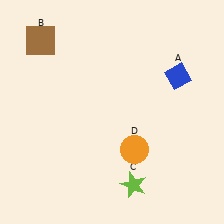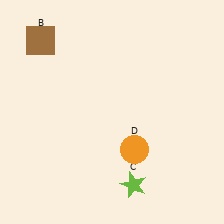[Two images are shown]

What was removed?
The blue diamond (A) was removed in Image 2.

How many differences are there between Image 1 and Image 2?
There is 1 difference between the two images.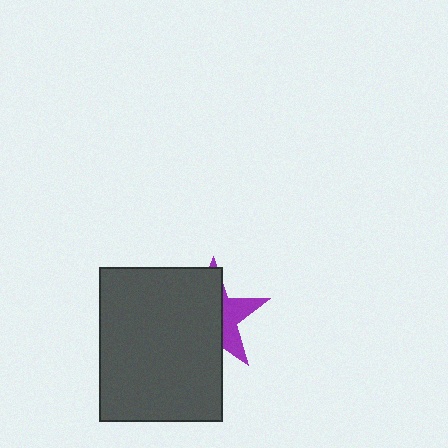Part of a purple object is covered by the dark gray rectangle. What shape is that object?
It is a star.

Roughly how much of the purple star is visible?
A small part of it is visible (roughly 34%).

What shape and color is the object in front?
The object in front is a dark gray rectangle.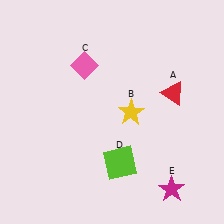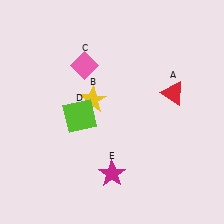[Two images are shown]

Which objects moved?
The objects that moved are: the yellow star (B), the lime square (D), the magenta star (E).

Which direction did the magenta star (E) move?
The magenta star (E) moved left.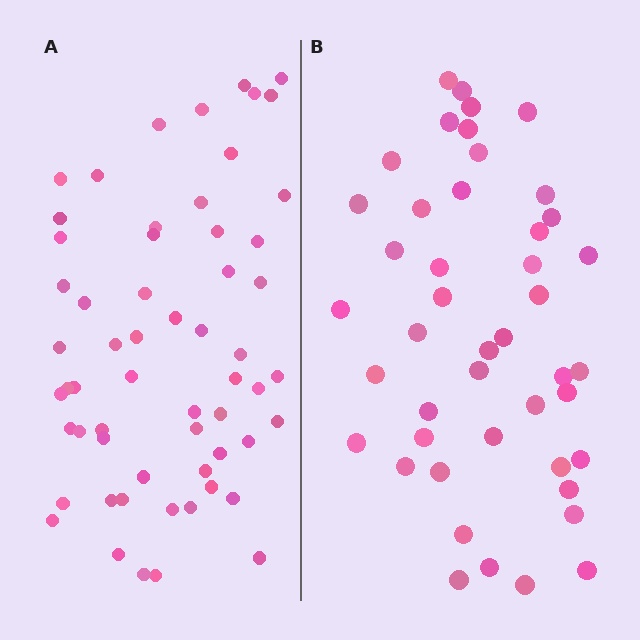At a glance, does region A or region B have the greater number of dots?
Region A (the left region) has more dots.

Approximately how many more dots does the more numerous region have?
Region A has approximately 15 more dots than region B.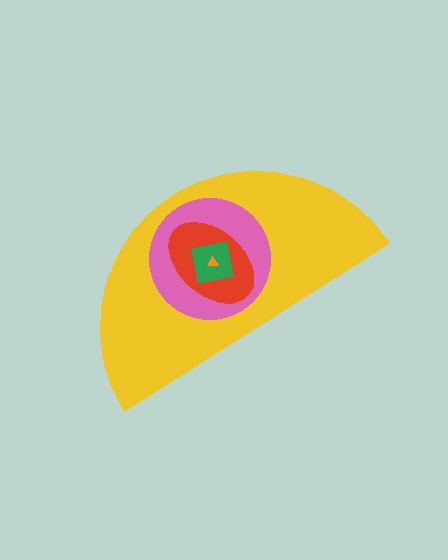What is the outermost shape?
The yellow semicircle.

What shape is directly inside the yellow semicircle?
The pink circle.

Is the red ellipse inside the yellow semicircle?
Yes.